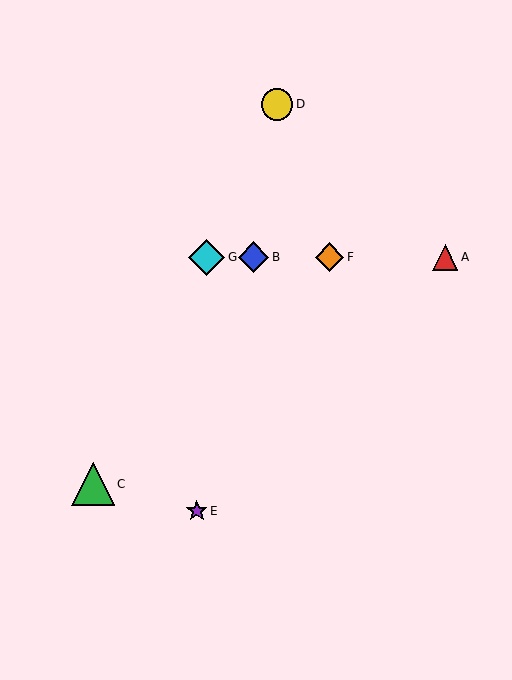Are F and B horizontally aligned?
Yes, both are at y≈257.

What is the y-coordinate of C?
Object C is at y≈484.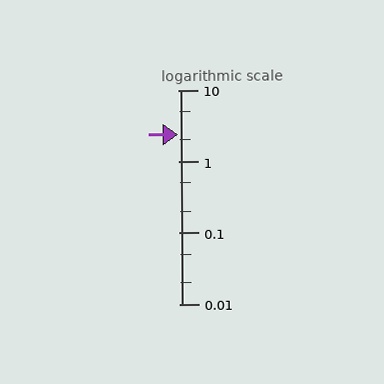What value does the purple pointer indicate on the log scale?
The pointer indicates approximately 2.4.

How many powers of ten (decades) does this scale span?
The scale spans 3 decades, from 0.01 to 10.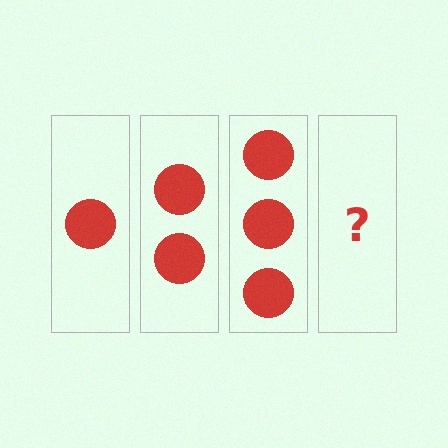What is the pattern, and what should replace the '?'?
The pattern is that each step adds one more circle. The '?' should be 4 circles.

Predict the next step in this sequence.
The next step is 4 circles.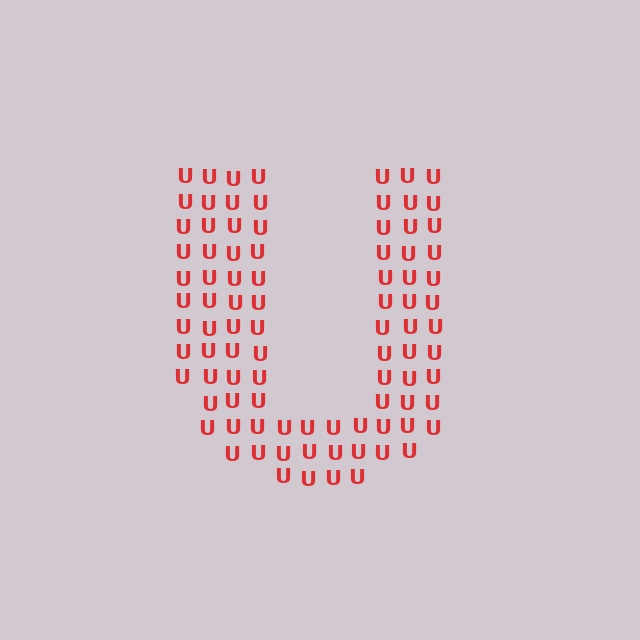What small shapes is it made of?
It is made of small letter U's.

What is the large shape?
The large shape is the letter U.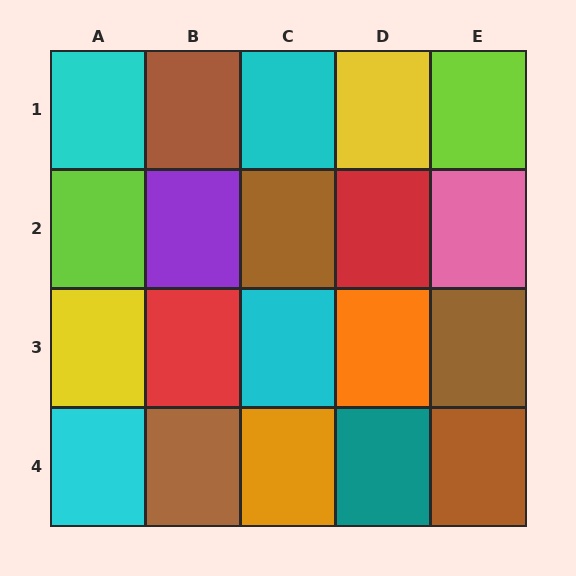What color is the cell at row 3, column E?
Brown.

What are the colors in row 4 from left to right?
Cyan, brown, orange, teal, brown.